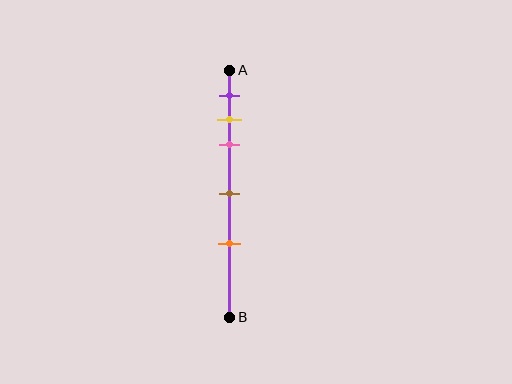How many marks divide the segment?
There are 5 marks dividing the segment.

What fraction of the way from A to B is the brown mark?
The brown mark is approximately 50% (0.5) of the way from A to B.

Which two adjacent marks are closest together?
The yellow and pink marks are the closest adjacent pair.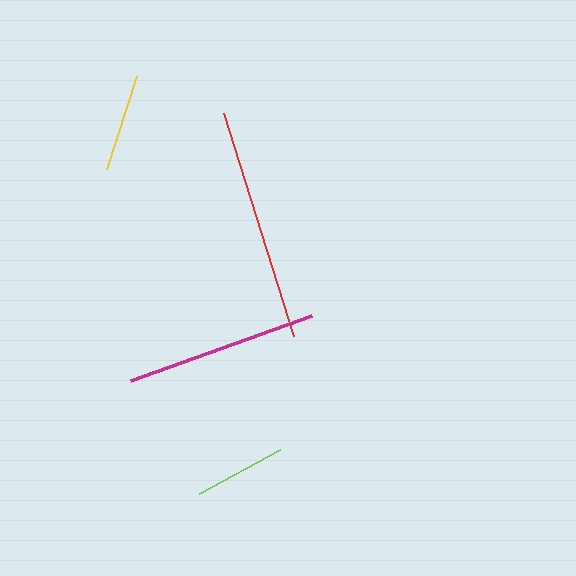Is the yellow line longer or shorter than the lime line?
The yellow line is longer than the lime line.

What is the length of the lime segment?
The lime segment is approximately 92 pixels long.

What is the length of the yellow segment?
The yellow segment is approximately 98 pixels long.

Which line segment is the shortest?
The lime line is the shortest at approximately 92 pixels.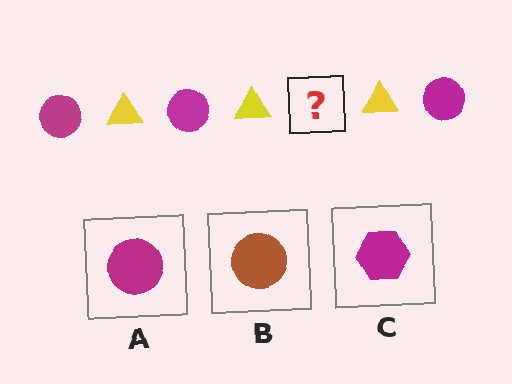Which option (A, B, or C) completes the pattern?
A.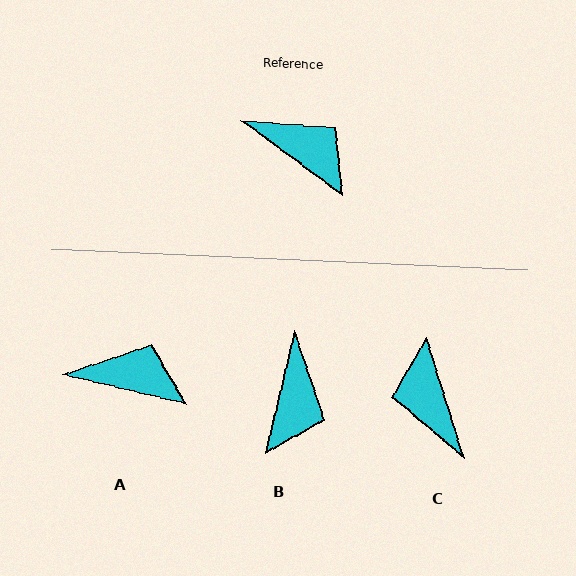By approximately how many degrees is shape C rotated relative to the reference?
Approximately 144 degrees counter-clockwise.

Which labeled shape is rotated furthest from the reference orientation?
C, about 144 degrees away.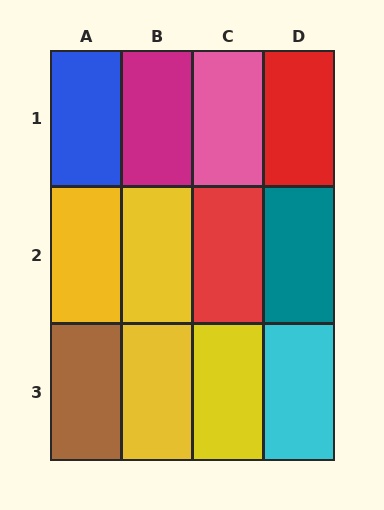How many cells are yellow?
4 cells are yellow.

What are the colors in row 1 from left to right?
Blue, magenta, pink, red.